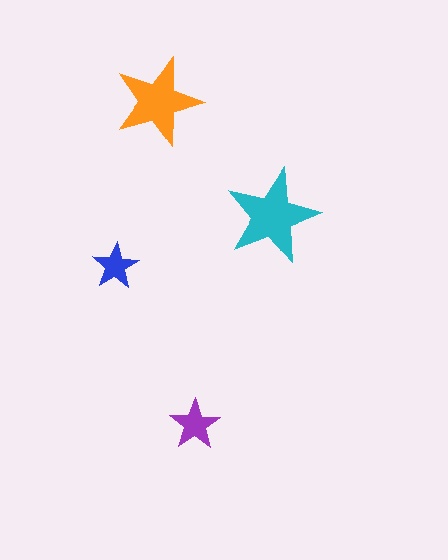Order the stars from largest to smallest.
the cyan one, the orange one, the purple one, the blue one.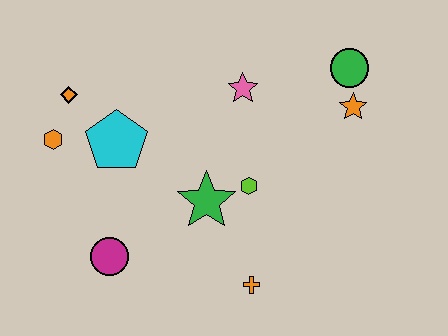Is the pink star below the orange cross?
No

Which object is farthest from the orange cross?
The orange diamond is farthest from the orange cross.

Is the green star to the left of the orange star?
Yes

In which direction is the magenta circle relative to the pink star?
The magenta circle is below the pink star.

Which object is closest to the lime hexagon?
The green star is closest to the lime hexagon.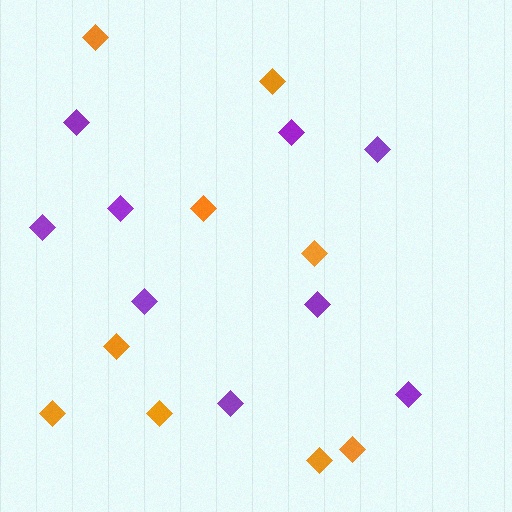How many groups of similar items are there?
There are 2 groups: one group of orange diamonds (9) and one group of purple diamonds (9).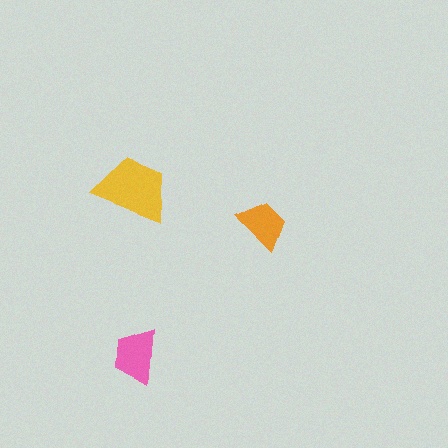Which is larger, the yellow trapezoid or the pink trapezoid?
The yellow one.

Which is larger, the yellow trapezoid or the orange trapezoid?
The yellow one.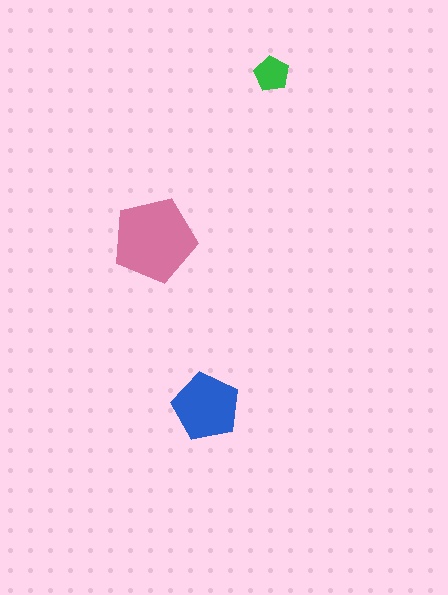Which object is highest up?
The green pentagon is topmost.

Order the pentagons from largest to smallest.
the pink one, the blue one, the green one.